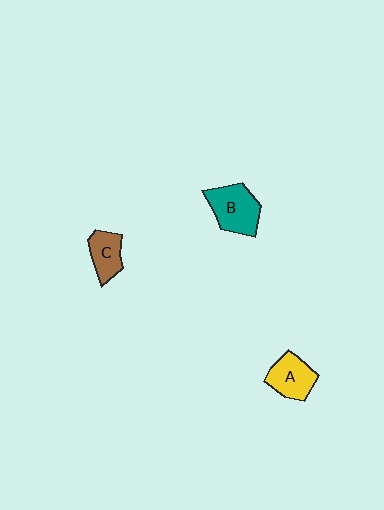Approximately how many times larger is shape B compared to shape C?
Approximately 1.5 times.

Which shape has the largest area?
Shape B (teal).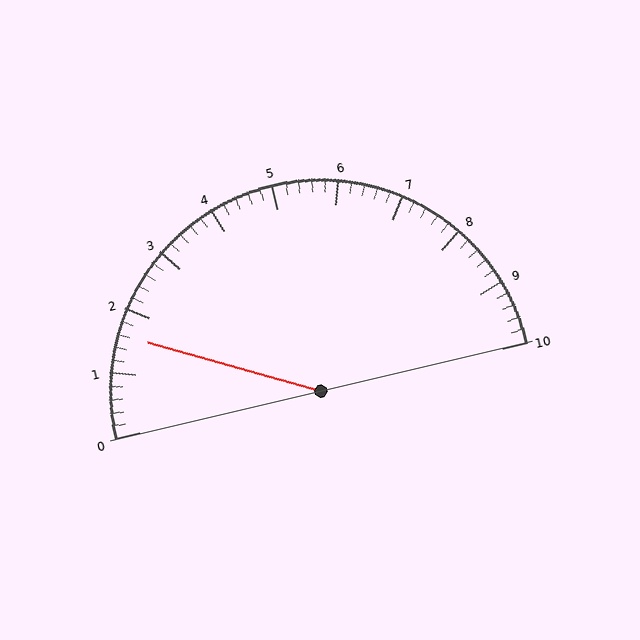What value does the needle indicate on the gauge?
The needle indicates approximately 1.6.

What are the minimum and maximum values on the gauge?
The gauge ranges from 0 to 10.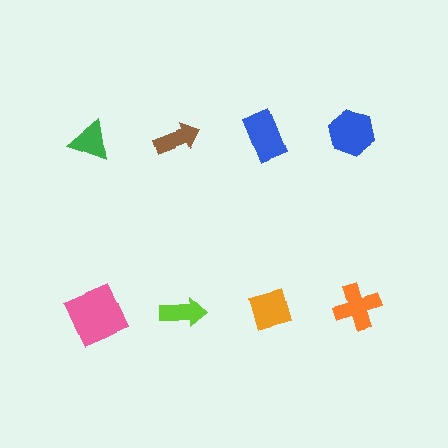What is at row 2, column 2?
A lime arrow.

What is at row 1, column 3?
A blue rectangle.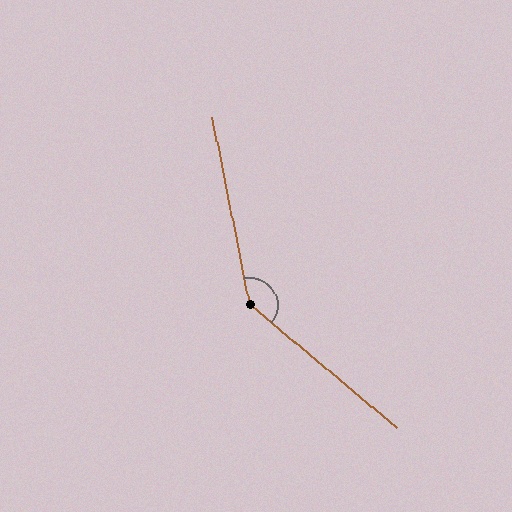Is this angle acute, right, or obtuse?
It is obtuse.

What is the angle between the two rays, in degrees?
Approximately 141 degrees.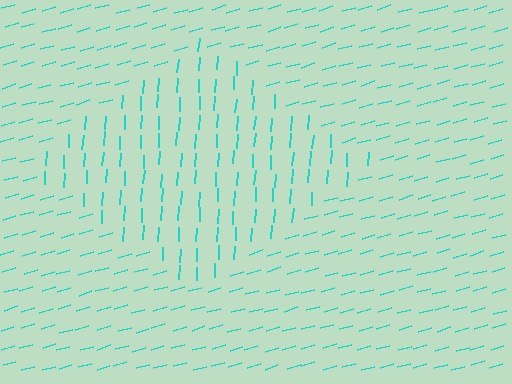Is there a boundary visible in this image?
Yes, there is a texture boundary formed by a change in line orientation.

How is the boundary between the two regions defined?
The boundary is defined purely by a change in line orientation (approximately 71 degrees difference). All lines are the same color and thickness.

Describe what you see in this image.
The image is filled with small cyan line segments. A diamond region in the image has lines oriented differently from the surrounding lines, creating a visible texture boundary.